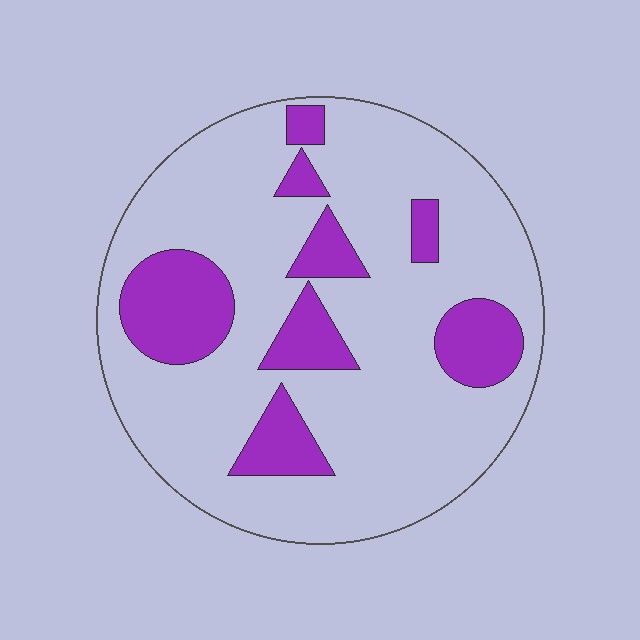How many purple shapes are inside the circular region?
8.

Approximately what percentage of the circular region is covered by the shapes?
Approximately 20%.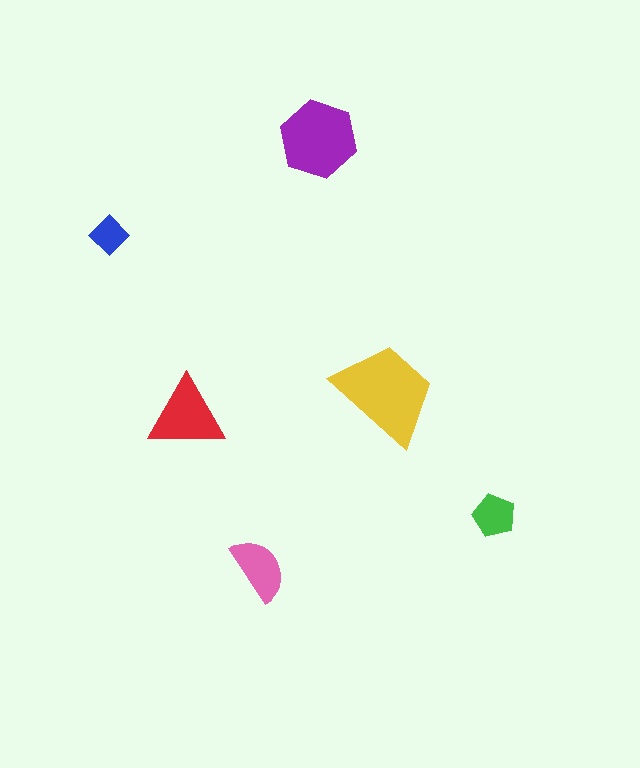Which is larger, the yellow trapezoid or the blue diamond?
The yellow trapezoid.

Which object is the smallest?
The blue diamond.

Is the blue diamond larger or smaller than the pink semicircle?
Smaller.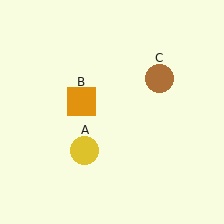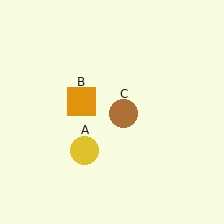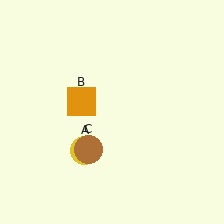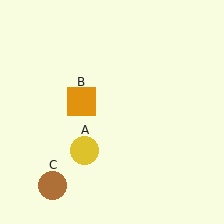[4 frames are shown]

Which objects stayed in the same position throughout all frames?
Yellow circle (object A) and orange square (object B) remained stationary.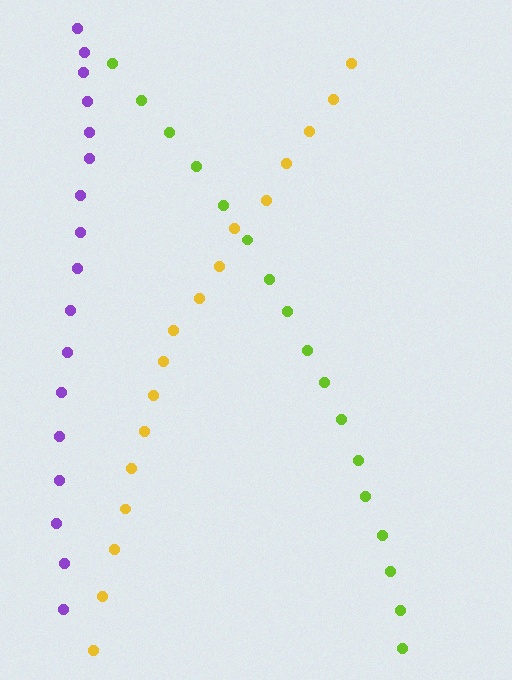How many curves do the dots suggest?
There are 3 distinct paths.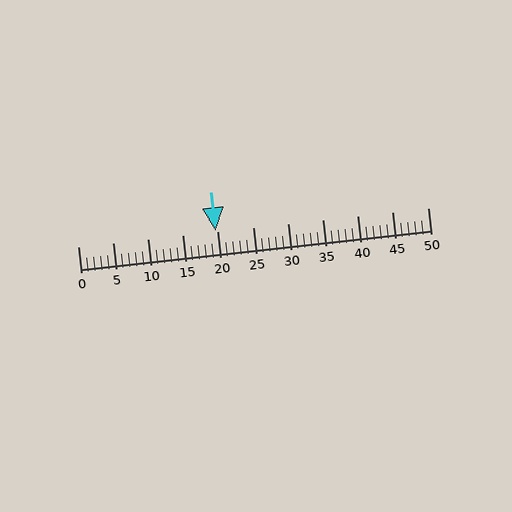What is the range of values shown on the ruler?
The ruler shows values from 0 to 50.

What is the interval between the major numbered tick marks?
The major tick marks are spaced 5 units apart.